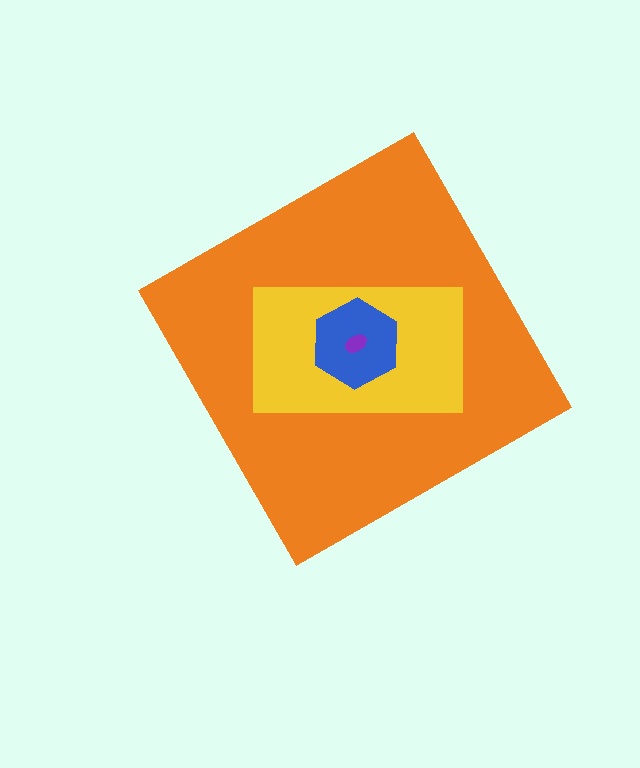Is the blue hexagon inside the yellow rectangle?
Yes.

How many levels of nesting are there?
4.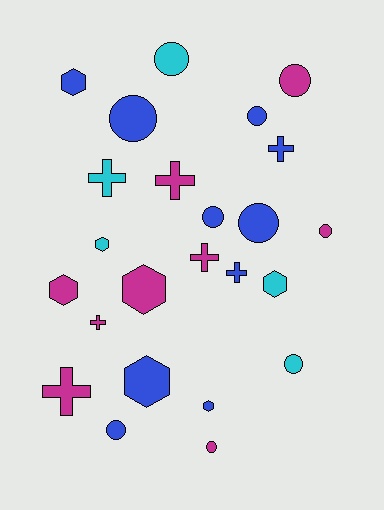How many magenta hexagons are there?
There are 2 magenta hexagons.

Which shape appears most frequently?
Circle, with 10 objects.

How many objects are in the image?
There are 24 objects.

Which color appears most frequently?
Blue, with 10 objects.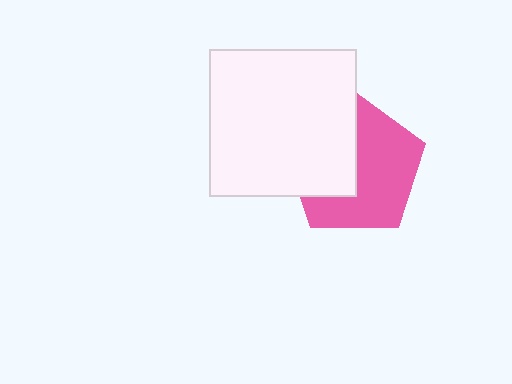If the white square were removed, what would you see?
You would see the complete pink pentagon.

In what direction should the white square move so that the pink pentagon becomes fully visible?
The white square should move left. That is the shortest direction to clear the overlap and leave the pink pentagon fully visible.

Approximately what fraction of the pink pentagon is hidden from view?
Roughly 42% of the pink pentagon is hidden behind the white square.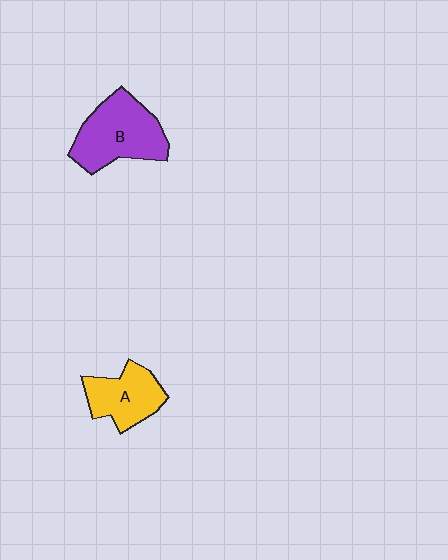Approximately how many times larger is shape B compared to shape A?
Approximately 1.4 times.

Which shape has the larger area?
Shape B (purple).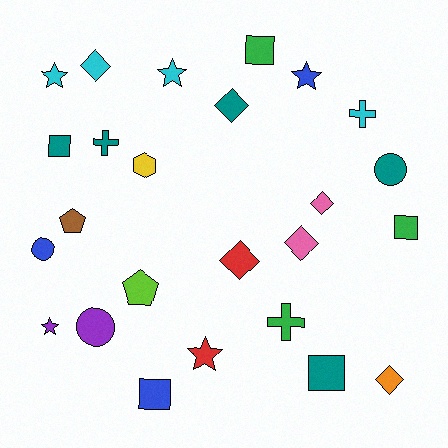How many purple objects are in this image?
There are 2 purple objects.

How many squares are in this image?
There are 5 squares.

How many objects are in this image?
There are 25 objects.